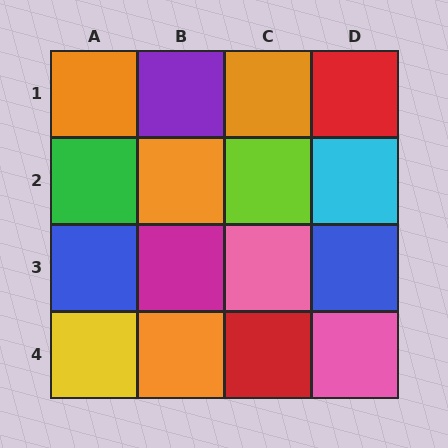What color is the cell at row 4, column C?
Red.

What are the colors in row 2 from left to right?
Green, orange, lime, cyan.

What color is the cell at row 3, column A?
Blue.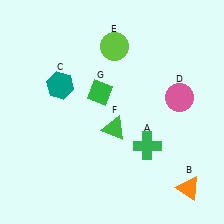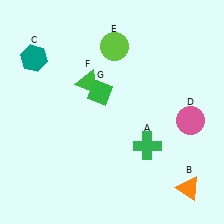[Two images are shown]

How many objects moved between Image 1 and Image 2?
3 objects moved between the two images.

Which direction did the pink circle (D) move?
The pink circle (D) moved down.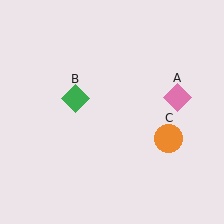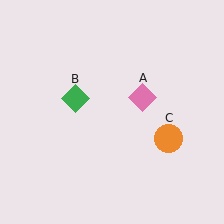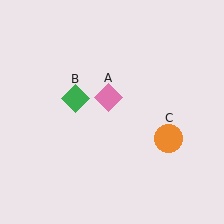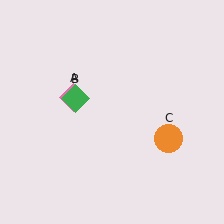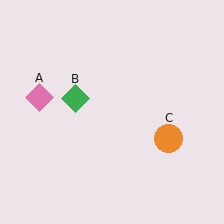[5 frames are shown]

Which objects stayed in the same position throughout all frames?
Green diamond (object B) and orange circle (object C) remained stationary.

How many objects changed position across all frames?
1 object changed position: pink diamond (object A).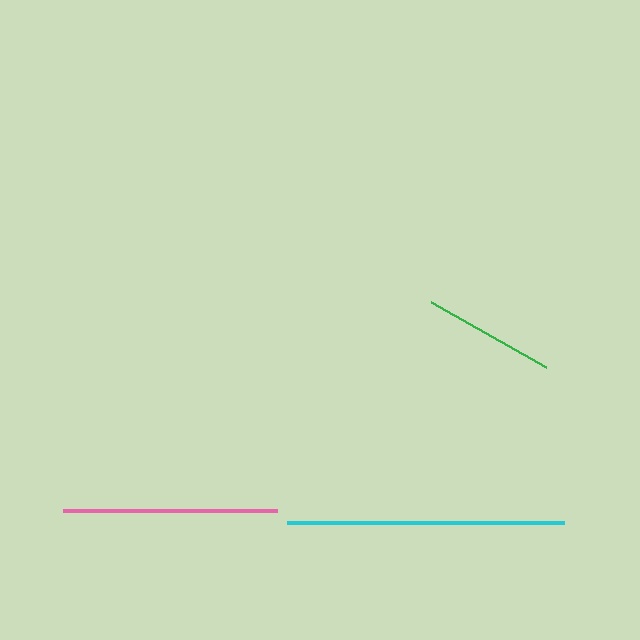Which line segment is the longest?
The cyan line is the longest at approximately 276 pixels.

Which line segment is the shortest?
The green line is the shortest at approximately 132 pixels.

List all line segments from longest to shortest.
From longest to shortest: cyan, pink, green.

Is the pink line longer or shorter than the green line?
The pink line is longer than the green line.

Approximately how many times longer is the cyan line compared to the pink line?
The cyan line is approximately 1.3 times the length of the pink line.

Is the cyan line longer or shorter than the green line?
The cyan line is longer than the green line.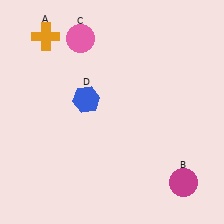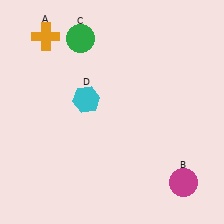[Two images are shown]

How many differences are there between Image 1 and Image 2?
There are 2 differences between the two images.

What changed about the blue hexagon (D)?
In Image 1, D is blue. In Image 2, it changed to cyan.